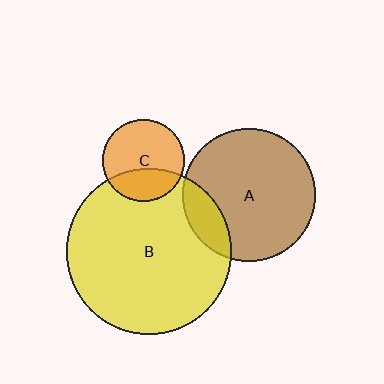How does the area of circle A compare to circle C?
Approximately 2.7 times.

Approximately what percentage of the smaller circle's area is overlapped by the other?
Approximately 30%.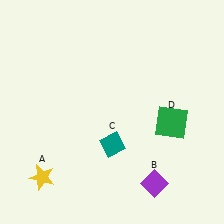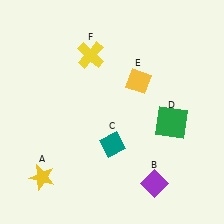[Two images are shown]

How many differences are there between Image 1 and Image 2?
There are 2 differences between the two images.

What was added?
A yellow diamond (E), a yellow cross (F) were added in Image 2.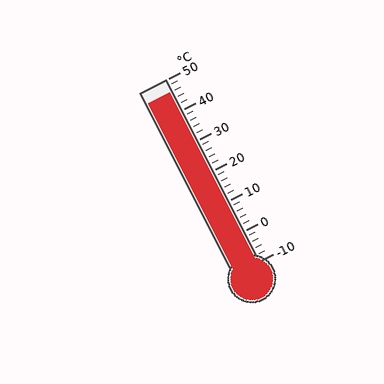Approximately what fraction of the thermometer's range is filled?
The thermometer is filled to approximately 95% of its range.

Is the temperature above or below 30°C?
The temperature is above 30°C.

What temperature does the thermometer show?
The thermometer shows approximately 46°C.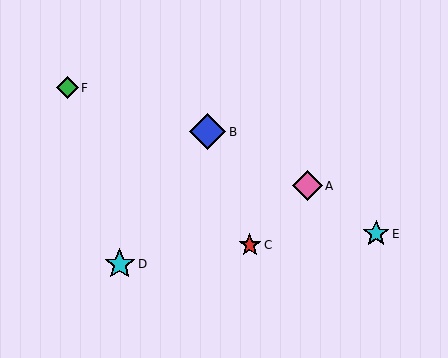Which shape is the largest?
The blue diamond (labeled B) is the largest.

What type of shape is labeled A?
Shape A is a pink diamond.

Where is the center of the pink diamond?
The center of the pink diamond is at (308, 186).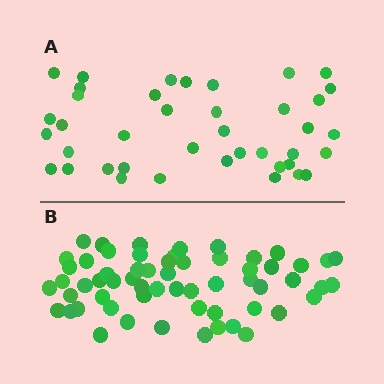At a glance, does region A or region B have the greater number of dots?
Region B (the bottom region) has more dots.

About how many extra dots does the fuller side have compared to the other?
Region B has approximately 20 more dots than region A.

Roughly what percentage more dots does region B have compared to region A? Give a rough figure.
About 50% more.